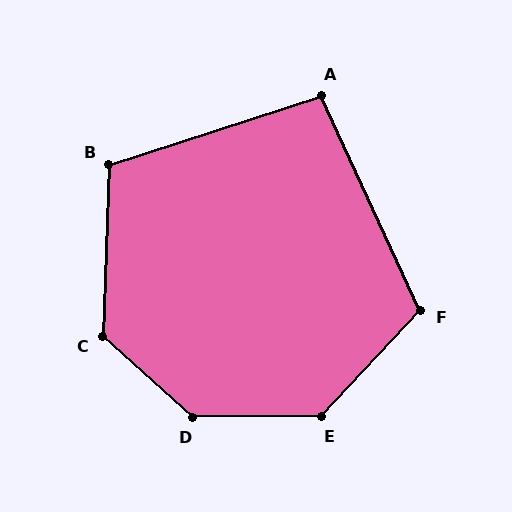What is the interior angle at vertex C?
Approximately 130 degrees (obtuse).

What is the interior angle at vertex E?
Approximately 134 degrees (obtuse).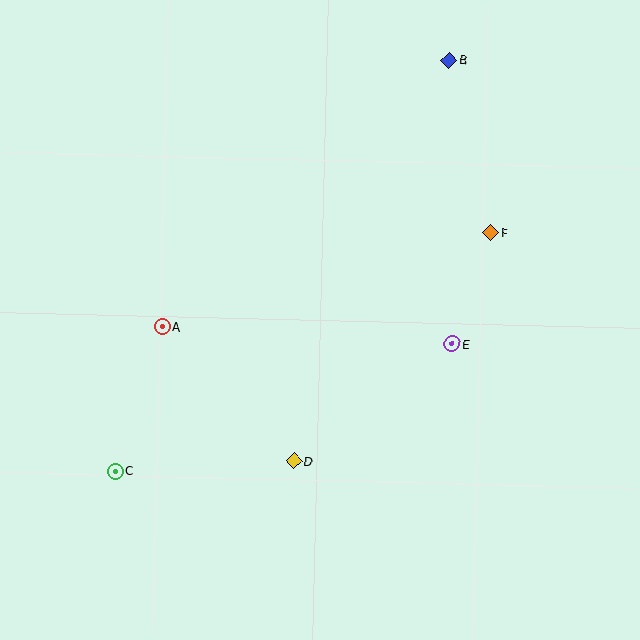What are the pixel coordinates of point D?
Point D is at (294, 461).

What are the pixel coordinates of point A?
Point A is at (162, 327).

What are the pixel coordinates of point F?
Point F is at (491, 233).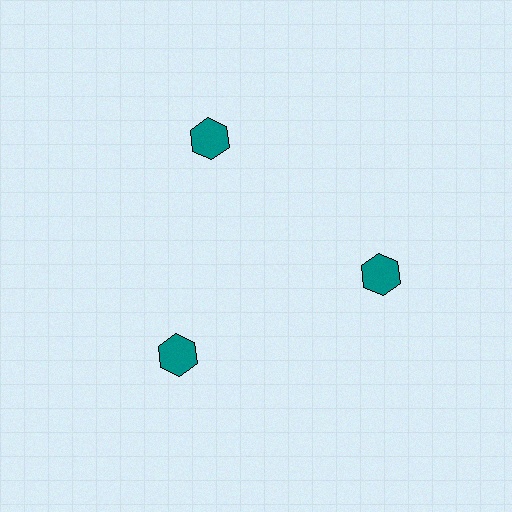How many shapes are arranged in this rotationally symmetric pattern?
There are 3 shapes, arranged in 3 groups of 1.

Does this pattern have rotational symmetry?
Yes, this pattern has 3-fold rotational symmetry. It looks the same after rotating 120 degrees around the center.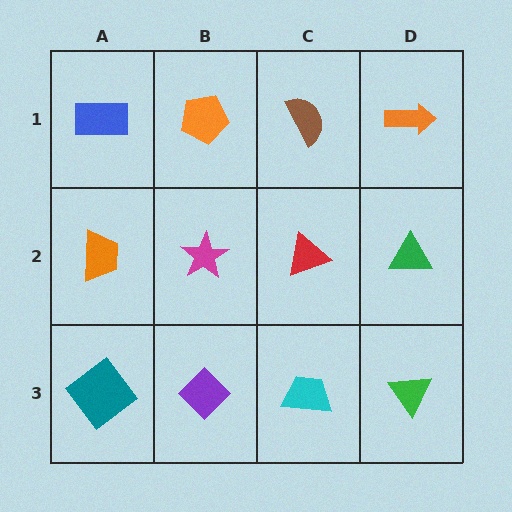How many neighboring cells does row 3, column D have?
2.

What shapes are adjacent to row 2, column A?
A blue rectangle (row 1, column A), a teal diamond (row 3, column A), a magenta star (row 2, column B).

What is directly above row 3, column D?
A green triangle.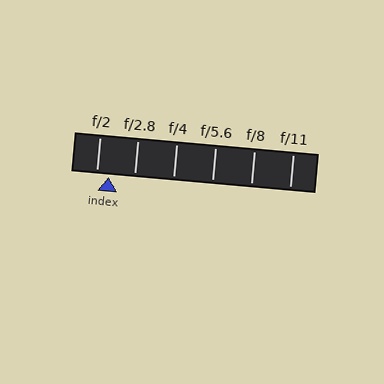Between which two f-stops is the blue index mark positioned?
The index mark is between f/2 and f/2.8.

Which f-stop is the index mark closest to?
The index mark is closest to f/2.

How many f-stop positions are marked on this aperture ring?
There are 6 f-stop positions marked.